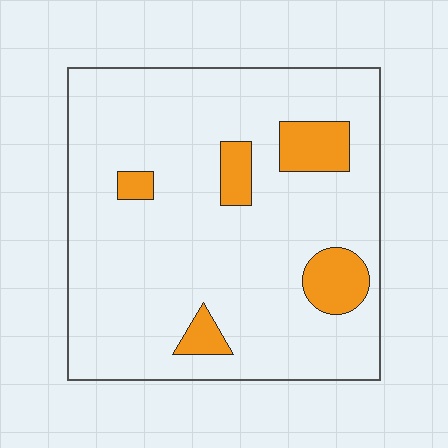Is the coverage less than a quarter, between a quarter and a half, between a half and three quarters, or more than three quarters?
Less than a quarter.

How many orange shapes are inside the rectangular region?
5.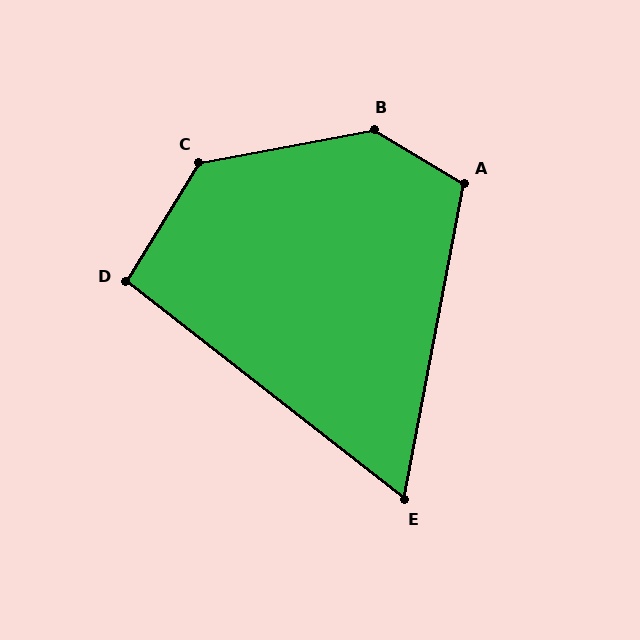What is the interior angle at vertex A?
Approximately 111 degrees (obtuse).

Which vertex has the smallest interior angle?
E, at approximately 63 degrees.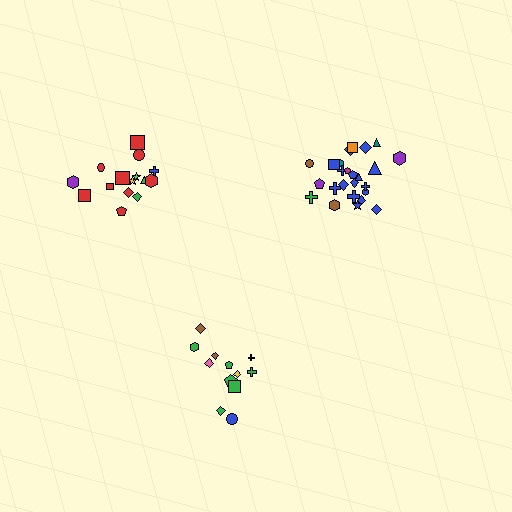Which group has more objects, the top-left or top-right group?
The top-right group.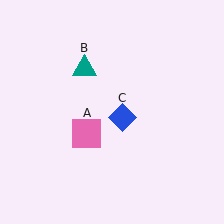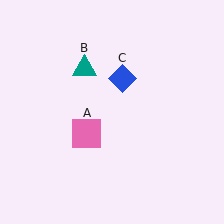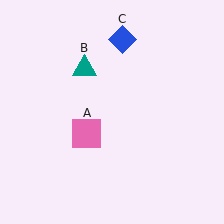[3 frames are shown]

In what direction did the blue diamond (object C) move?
The blue diamond (object C) moved up.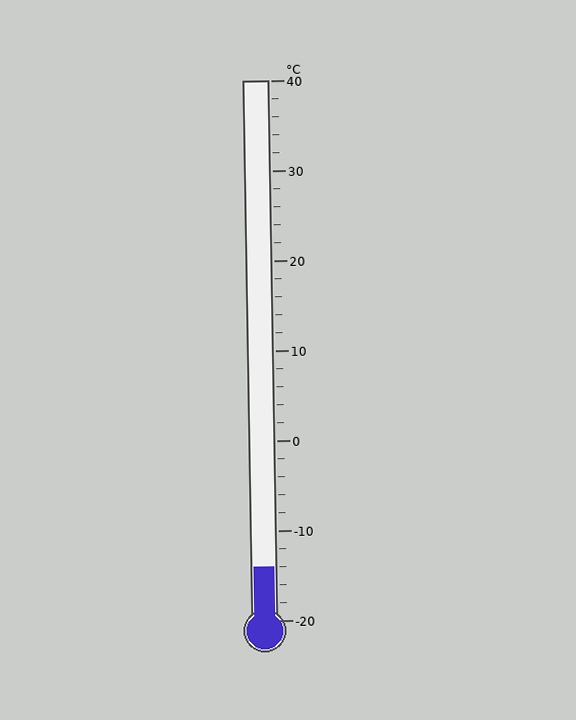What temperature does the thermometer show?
The thermometer shows approximately -14°C.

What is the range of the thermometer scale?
The thermometer scale ranges from -20°C to 40°C.